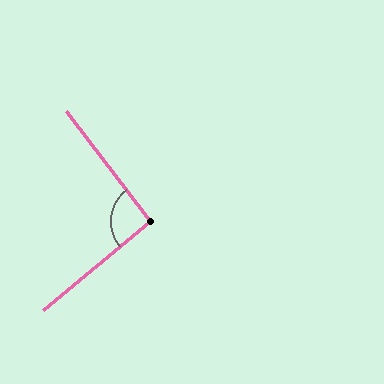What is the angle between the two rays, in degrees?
Approximately 93 degrees.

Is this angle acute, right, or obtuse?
It is approximately a right angle.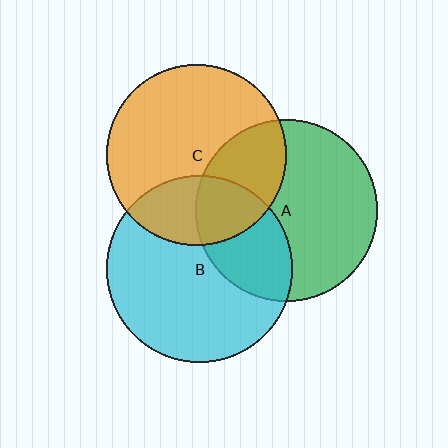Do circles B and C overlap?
Yes.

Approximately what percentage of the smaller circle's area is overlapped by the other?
Approximately 25%.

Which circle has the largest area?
Circle B (cyan).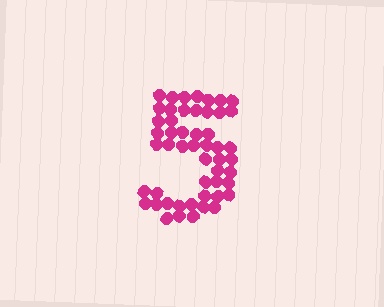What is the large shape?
The large shape is the digit 5.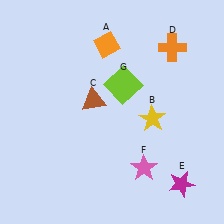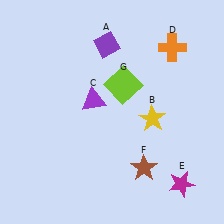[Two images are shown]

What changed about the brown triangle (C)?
In Image 1, C is brown. In Image 2, it changed to purple.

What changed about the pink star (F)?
In Image 1, F is pink. In Image 2, it changed to brown.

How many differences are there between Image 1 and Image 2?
There are 3 differences between the two images.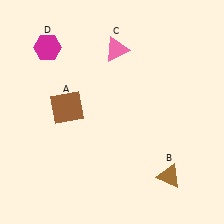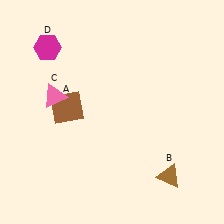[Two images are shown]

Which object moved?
The pink triangle (C) moved left.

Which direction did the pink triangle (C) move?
The pink triangle (C) moved left.